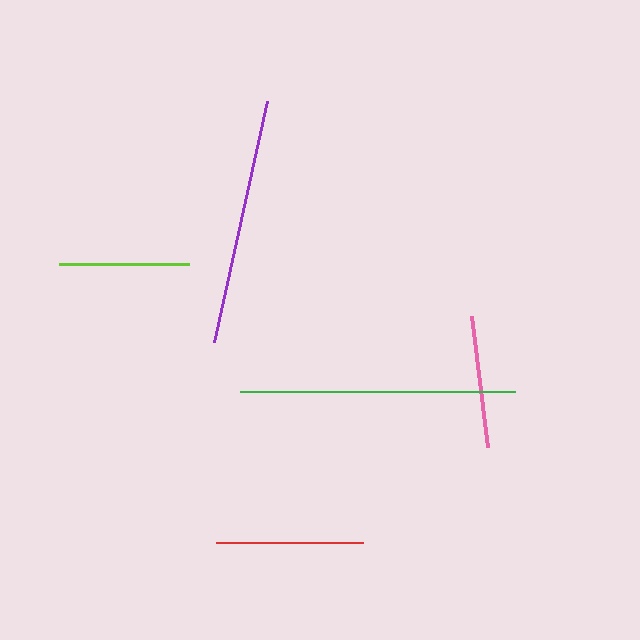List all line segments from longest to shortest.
From longest to shortest: green, purple, red, pink, lime.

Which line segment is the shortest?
The lime line is the shortest at approximately 130 pixels.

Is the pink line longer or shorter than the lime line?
The pink line is longer than the lime line.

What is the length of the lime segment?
The lime segment is approximately 130 pixels long.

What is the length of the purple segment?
The purple segment is approximately 247 pixels long.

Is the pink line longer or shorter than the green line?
The green line is longer than the pink line.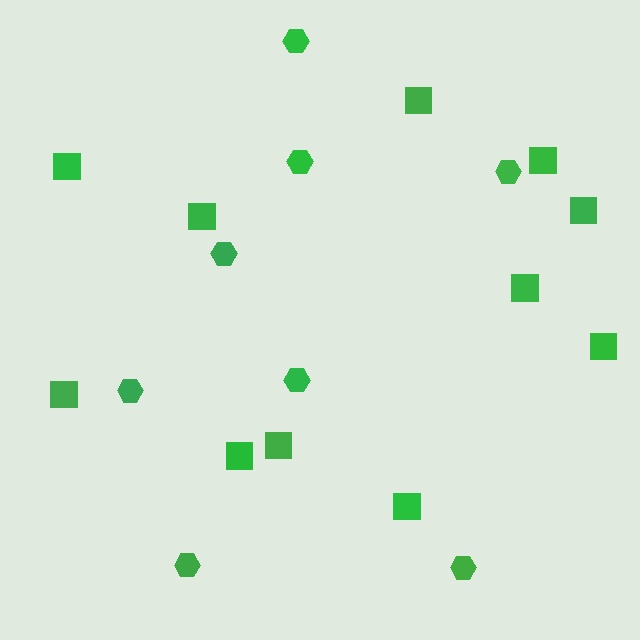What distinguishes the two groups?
There are 2 groups: one group of squares (11) and one group of hexagons (8).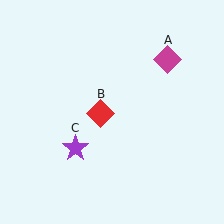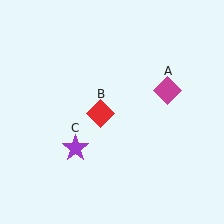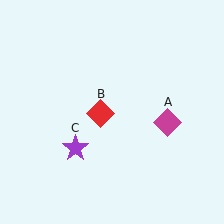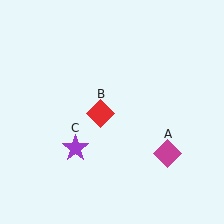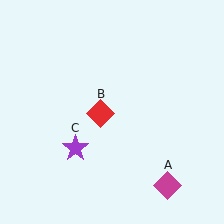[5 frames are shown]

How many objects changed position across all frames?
1 object changed position: magenta diamond (object A).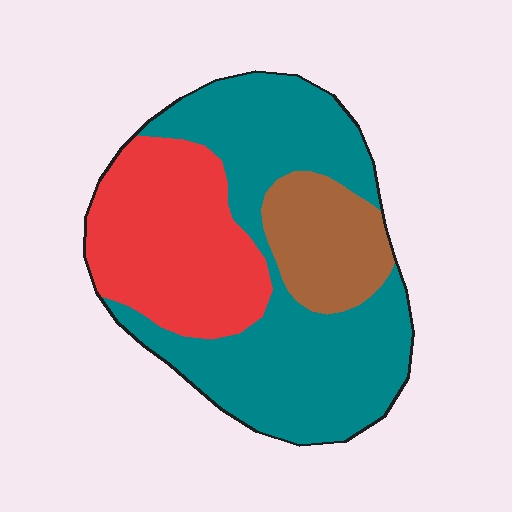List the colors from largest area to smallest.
From largest to smallest: teal, red, brown.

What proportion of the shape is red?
Red covers roughly 30% of the shape.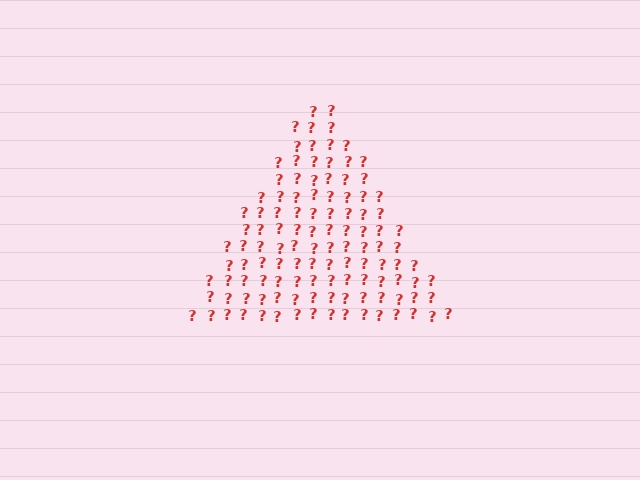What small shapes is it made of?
It is made of small question marks.